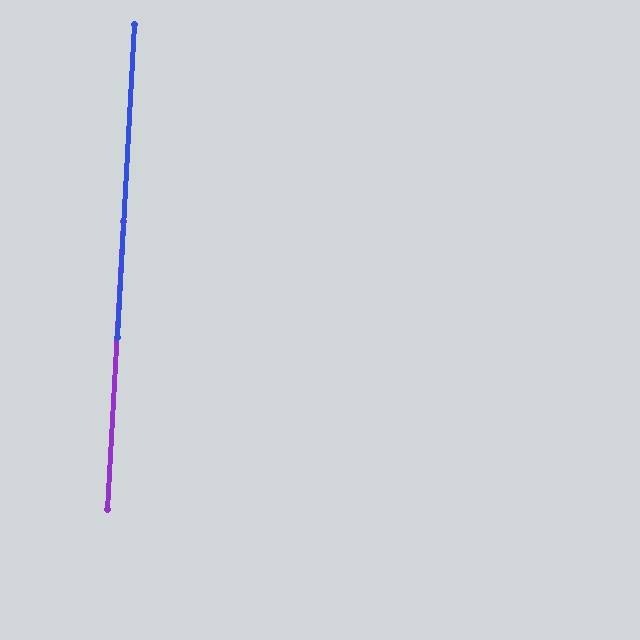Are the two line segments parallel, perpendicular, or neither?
Parallel — their directions differ by only 0.3°.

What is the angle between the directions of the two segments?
Approximately 0 degrees.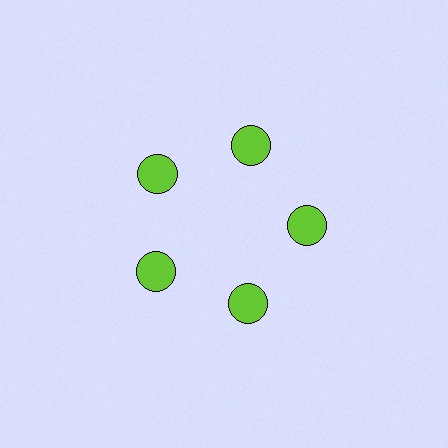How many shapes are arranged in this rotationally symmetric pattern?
There are 5 shapes, arranged in 5 groups of 1.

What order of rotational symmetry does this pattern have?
This pattern has 5-fold rotational symmetry.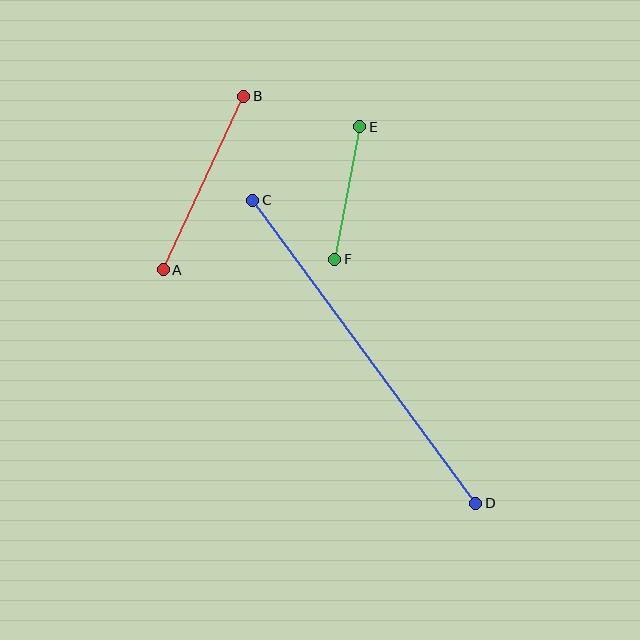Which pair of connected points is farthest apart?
Points C and D are farthest apart.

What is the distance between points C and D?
The distance is approximately 376 pixels.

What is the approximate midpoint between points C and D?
The midpoint is at approximately (364, 352) pixels.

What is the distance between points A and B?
The distance is approximately 192 pixels.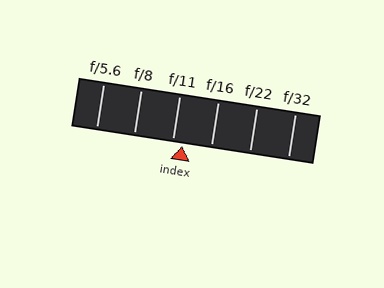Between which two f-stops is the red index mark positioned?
The index mark is between f/11 and f/16.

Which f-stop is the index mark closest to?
The index mark is closest to f/11.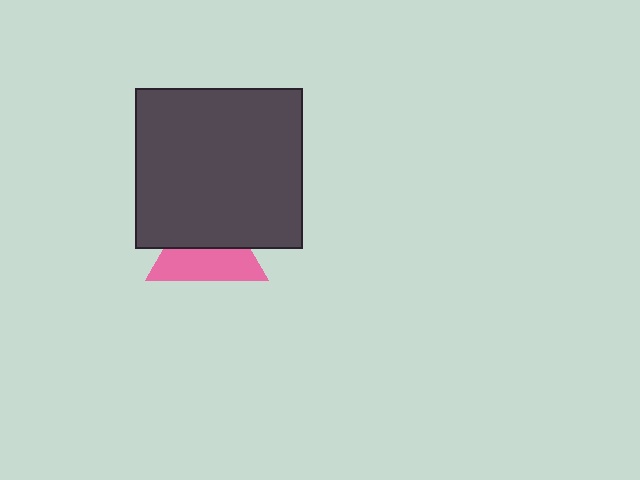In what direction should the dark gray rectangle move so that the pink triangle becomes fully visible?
The dark gray rectangle should move up. That is the shortest direction to clear the overlap and leave the pink triangle fully visible.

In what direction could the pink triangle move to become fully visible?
The pink triangle could move down. That would shift it out from behind the dark gray rectangle entirely.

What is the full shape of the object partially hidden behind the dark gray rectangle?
The partially hidden object is a pink triangle.